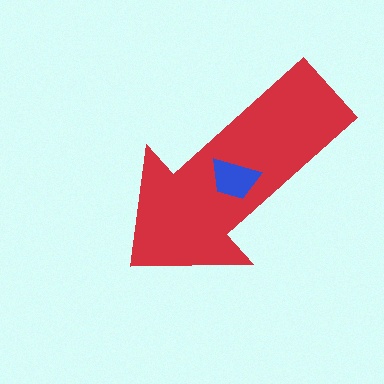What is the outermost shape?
The red arrow.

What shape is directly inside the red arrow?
The blue trapezoid.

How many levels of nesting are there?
2.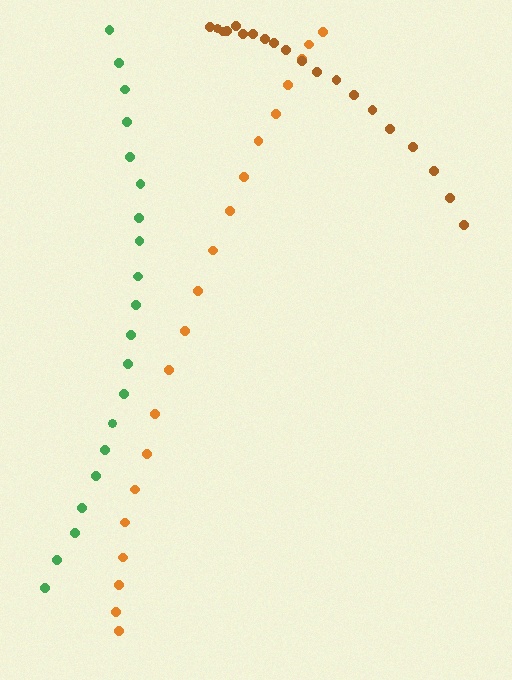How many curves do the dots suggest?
There are 3 distinct paths.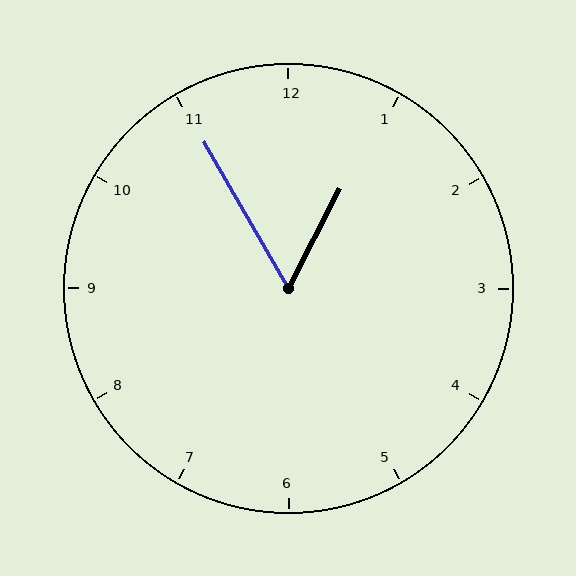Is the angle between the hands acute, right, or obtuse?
It is acute.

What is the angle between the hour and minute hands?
Approximately 58 degrees.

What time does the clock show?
12:55.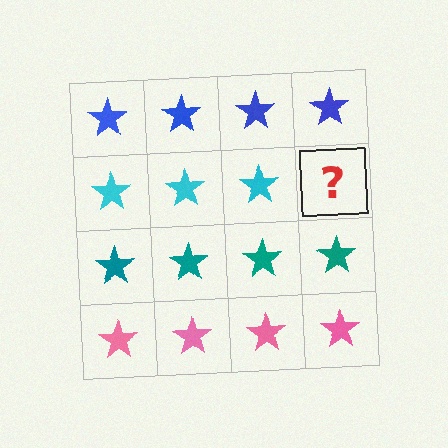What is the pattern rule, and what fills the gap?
The rule is that each row has a consistent color. The gap should be filled with a cyan star.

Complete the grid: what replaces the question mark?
The question mark should be replaced with a cyan star.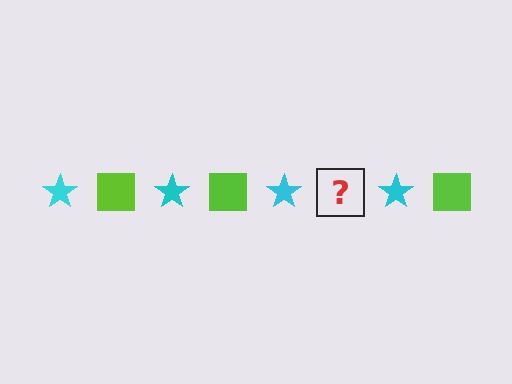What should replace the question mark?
The question mark should be replaced with a lime square.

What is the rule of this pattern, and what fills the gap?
The rule is that the pattern alternates between cyan star and lime square. The gap should be filled with a lime square.